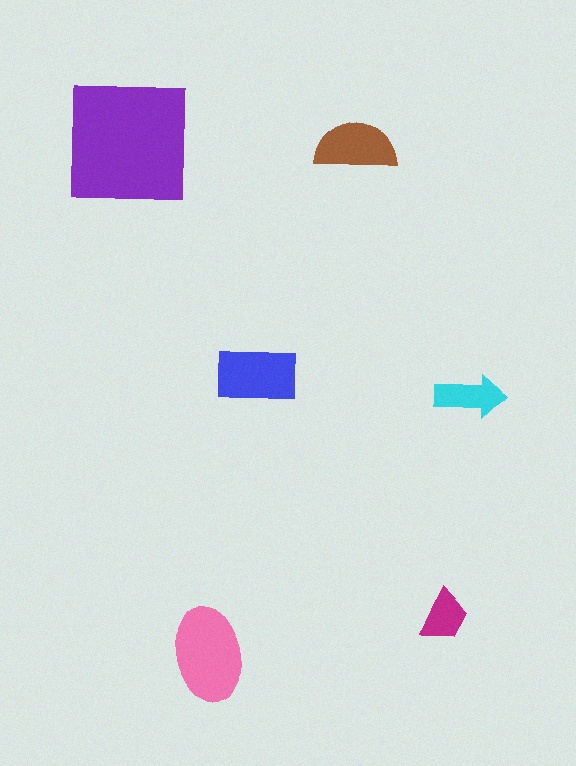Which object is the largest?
The purple square.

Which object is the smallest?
The magenta trapezoid.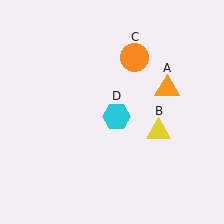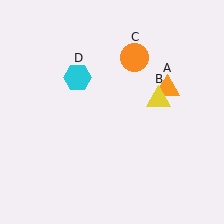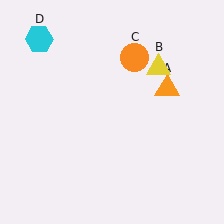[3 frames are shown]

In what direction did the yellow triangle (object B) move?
The yellow triangle (object B) moved up.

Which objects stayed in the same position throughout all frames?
Orange triangle (object A) and orange circle (object C) remained stationary.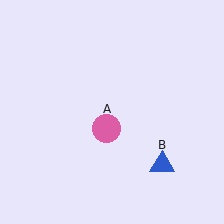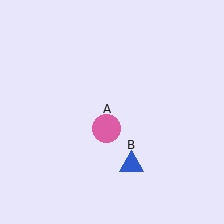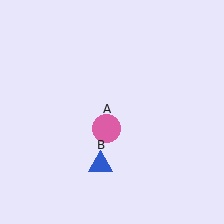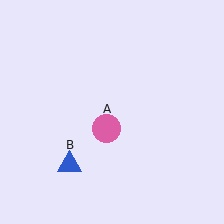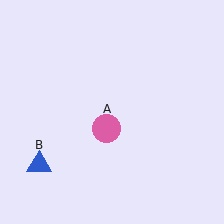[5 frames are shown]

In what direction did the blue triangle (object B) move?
The blue triangle (object B) moved left.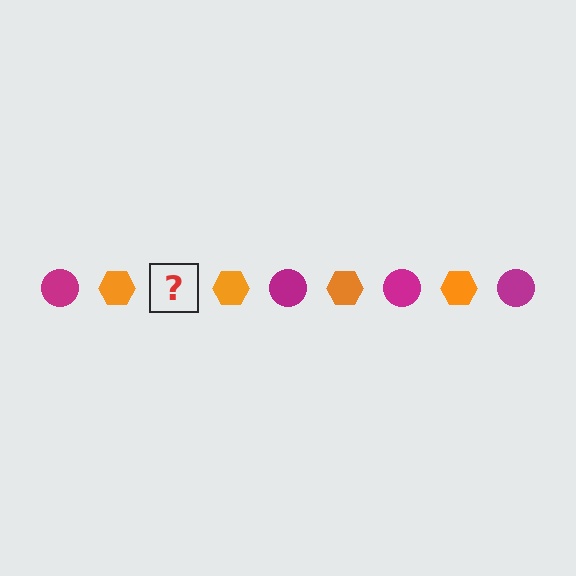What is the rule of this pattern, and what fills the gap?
The rule is that the pattern alternates between magenta circle and orange hexagon. The gap should be filled with a magenta circle.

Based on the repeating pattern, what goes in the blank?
The blank should be a magenta circle.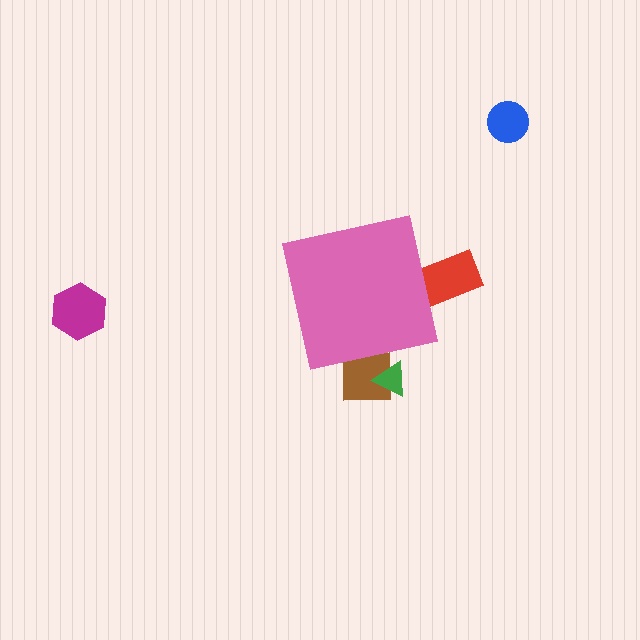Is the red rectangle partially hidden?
Yes, the red rectangle is partially hidden behind the pink square.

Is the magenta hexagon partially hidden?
No, the magenta hexagon is fully visible.